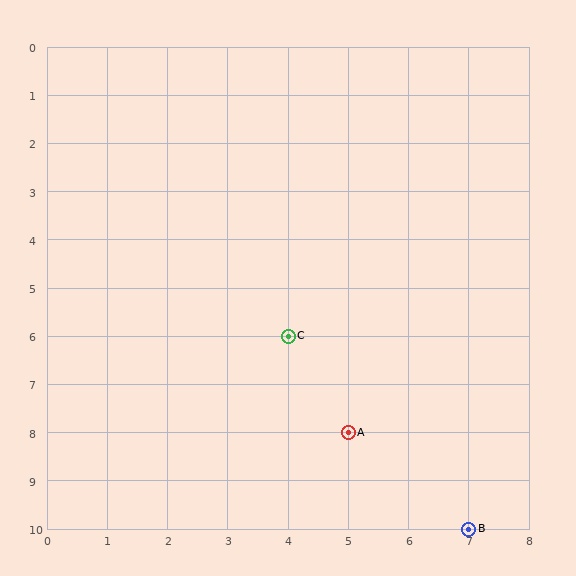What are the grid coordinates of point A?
Point A is at grid coordinates (5, 8).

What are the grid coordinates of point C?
Point C is at grid coordinates (4, 6).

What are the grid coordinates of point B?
Point B is at grid coordinates (7, 10).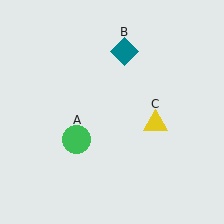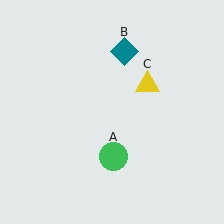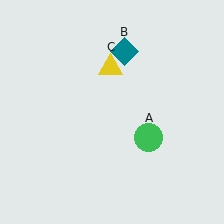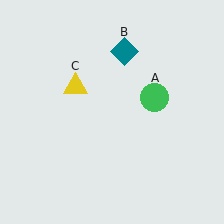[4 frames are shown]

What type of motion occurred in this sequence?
The green circle (object A), yellow triangle (object C) rotated counterclockwise around the center of the scene.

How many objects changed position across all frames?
2 objects changed position: green circle (object A), yellow triangle (object C).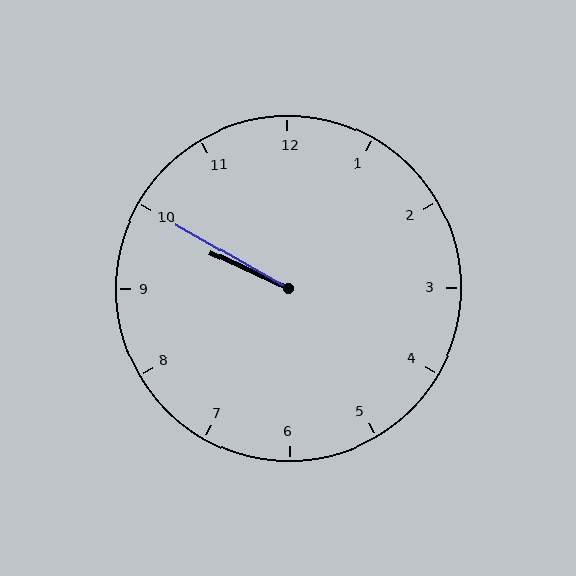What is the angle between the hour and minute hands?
Approximately 5 degrees.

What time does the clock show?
9:50.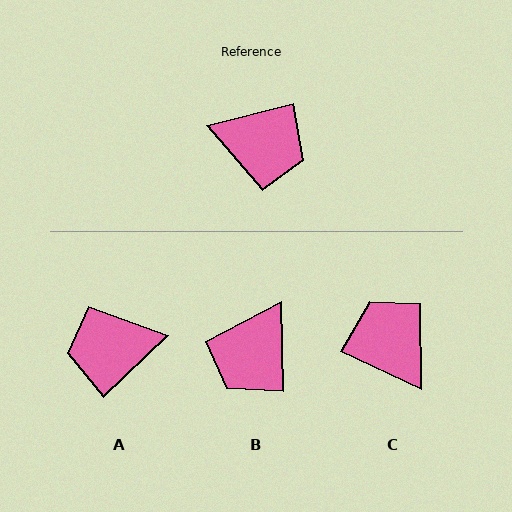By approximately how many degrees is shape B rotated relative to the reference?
Approximately 103 degrees clockwise.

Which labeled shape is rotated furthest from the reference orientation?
A, about 151 degrees away.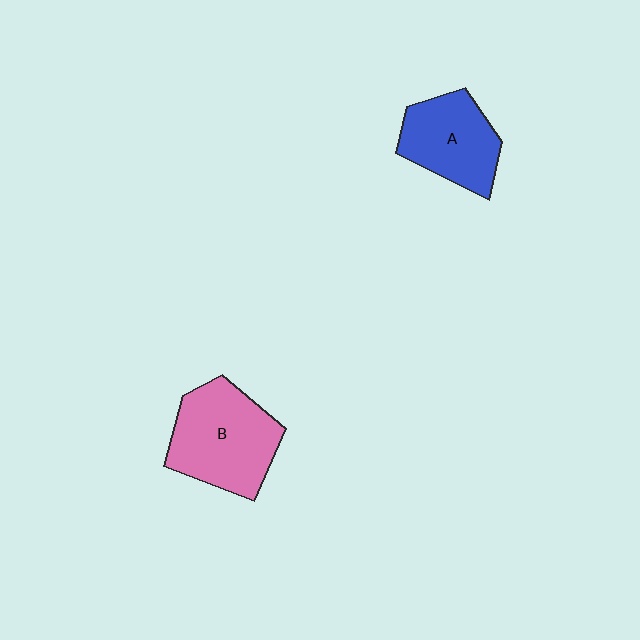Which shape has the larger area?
Shape B (pink).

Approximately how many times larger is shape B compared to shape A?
Approximately 1.3 times.